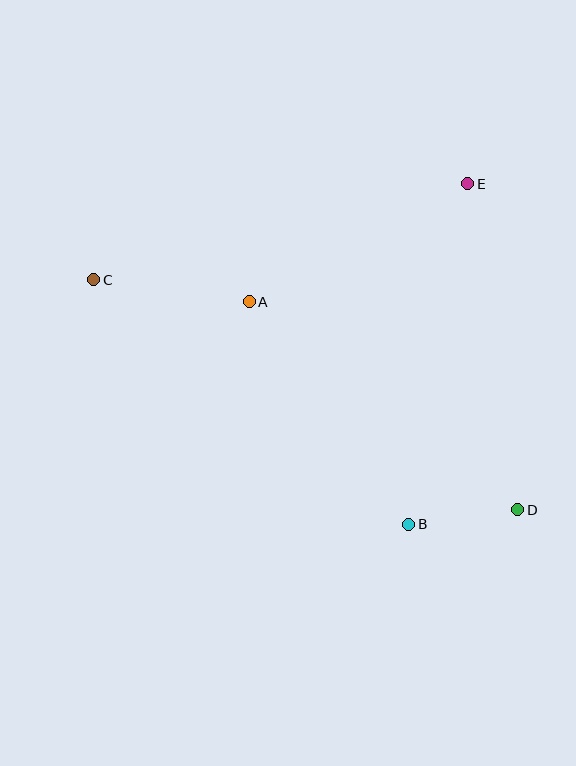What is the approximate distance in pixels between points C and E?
The distance between C and E is approximately 386 pixels.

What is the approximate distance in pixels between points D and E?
The distance between D and E is approximately 330 pixels.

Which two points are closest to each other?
Points B and D are closest to each other.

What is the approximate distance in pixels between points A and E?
The distance between A and E is approximately 248 pixels.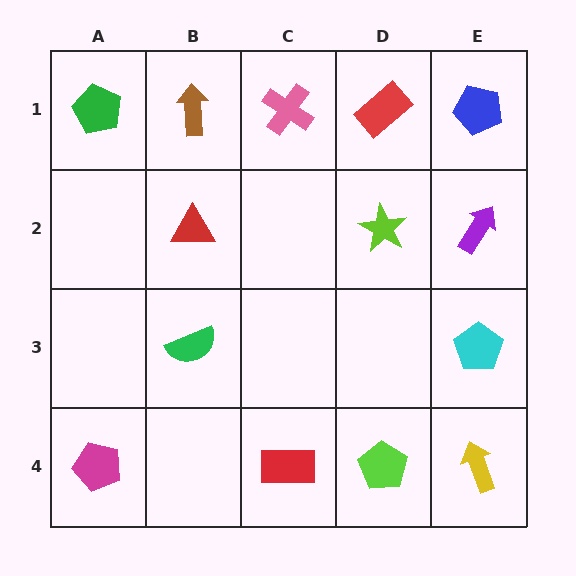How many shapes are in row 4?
4 shapes.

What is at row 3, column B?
A green semicircle.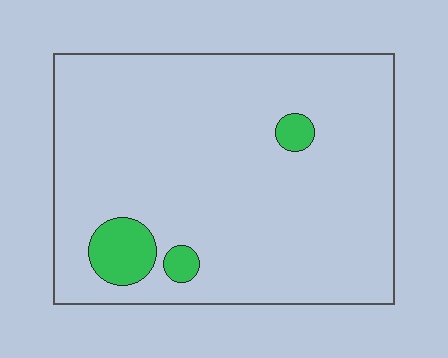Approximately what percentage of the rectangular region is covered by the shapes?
Approximately 5%.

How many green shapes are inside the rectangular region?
3.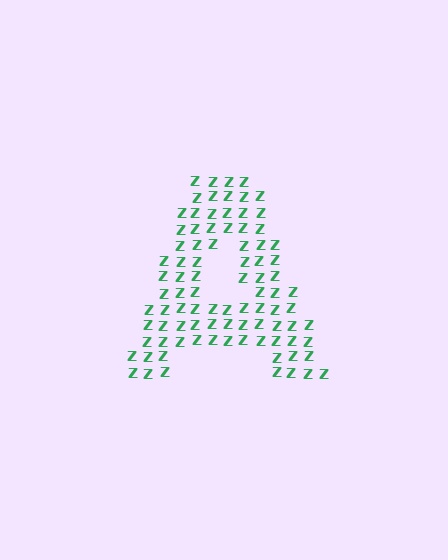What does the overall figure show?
The overall figure shows the letter A.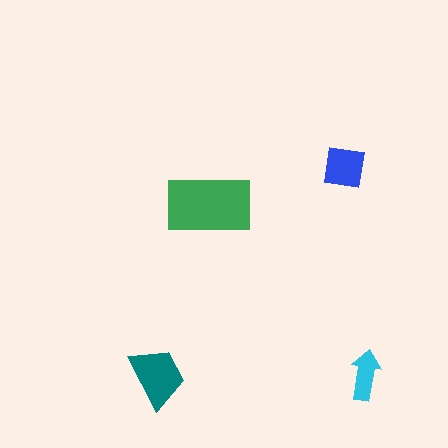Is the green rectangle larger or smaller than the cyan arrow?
Larger.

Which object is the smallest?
The cyan arrow.